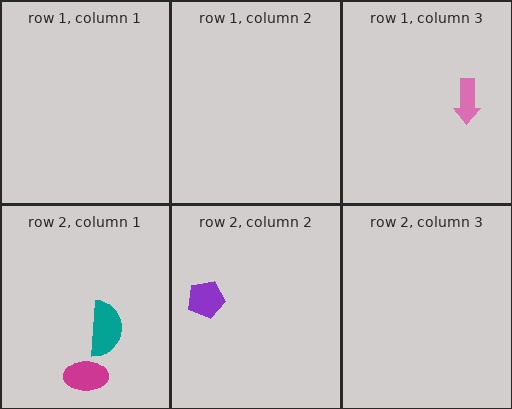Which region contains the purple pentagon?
The row 2, column 2 region.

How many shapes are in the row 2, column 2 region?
1.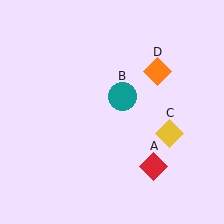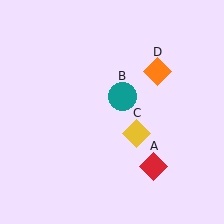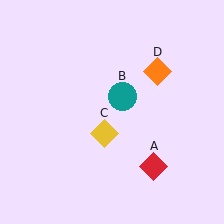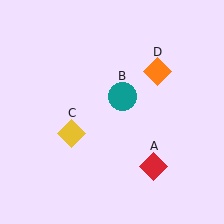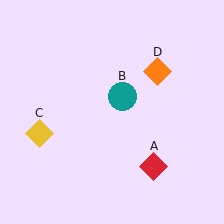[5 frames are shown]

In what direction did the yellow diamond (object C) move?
The yellow diamond (object C) moved left.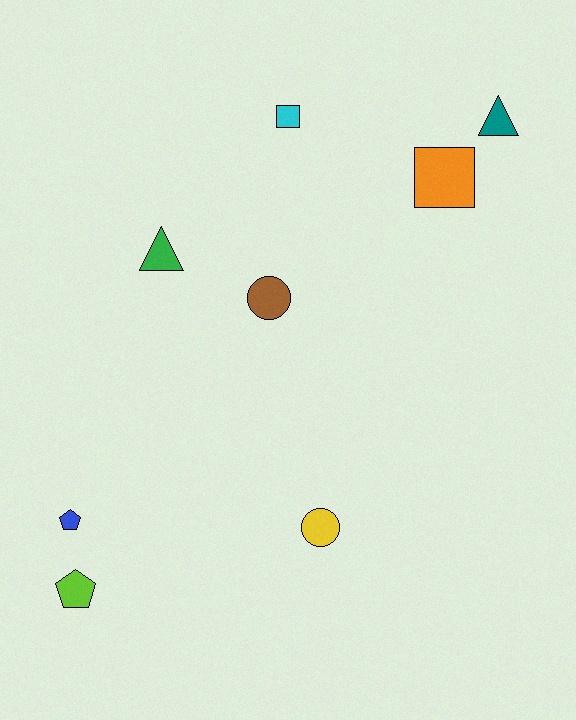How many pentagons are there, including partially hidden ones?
There are 2 pentagons.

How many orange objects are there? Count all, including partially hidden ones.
There is 1 orange object.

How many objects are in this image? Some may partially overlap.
There are 8 objects.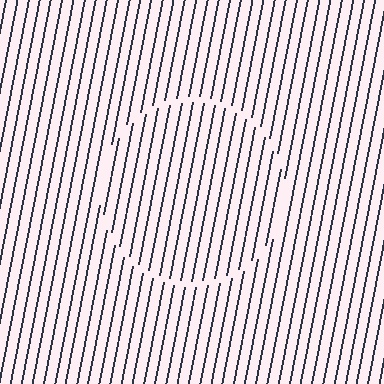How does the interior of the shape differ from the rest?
The interior of the shape contains the same grating, shifted by half a period — the contour is defined by the phase discontinuity where line-ends from the inner and outer gratings abut.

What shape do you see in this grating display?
An illusory circle. The interior of the shape contains the same grating, shifted by half a period — the contour is defined by the phase discontinuity where line-ends from the inner and outer gratings abut.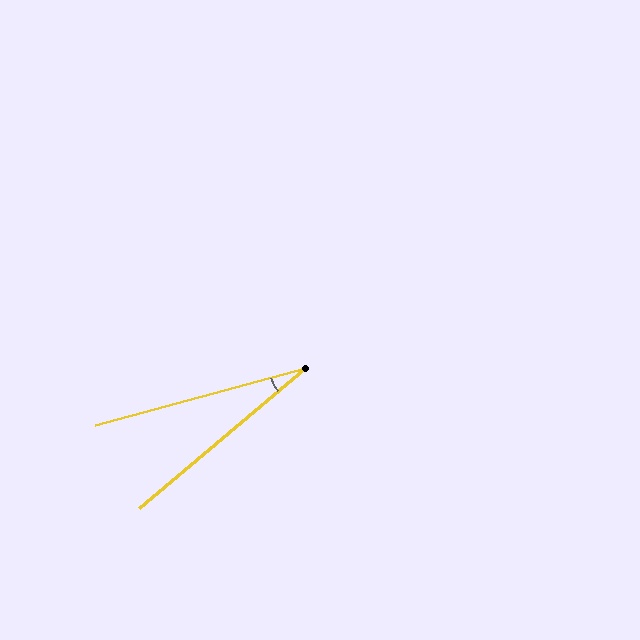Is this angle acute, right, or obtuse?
It is acute.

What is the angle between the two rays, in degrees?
Approximately 25 degrees.